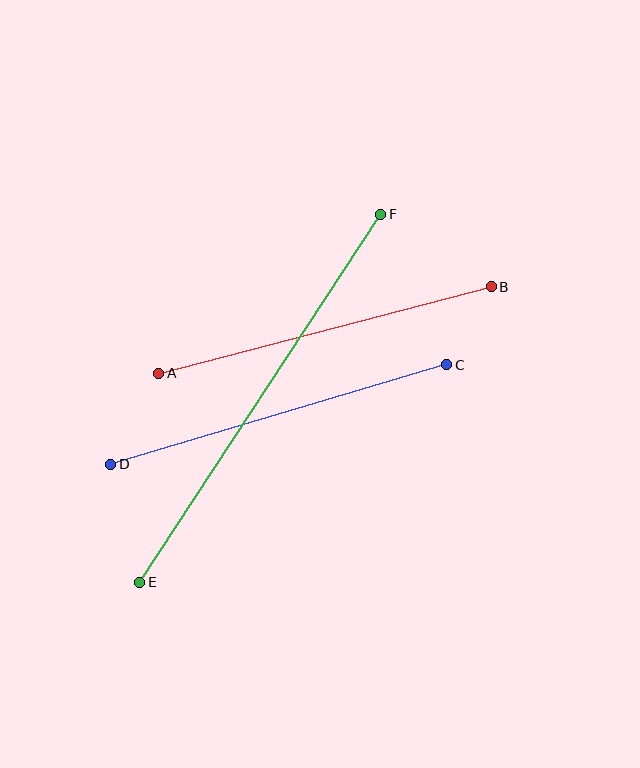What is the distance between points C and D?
The distance is approximately 350 pixels.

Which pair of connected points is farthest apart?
Points E and F are farthest apart.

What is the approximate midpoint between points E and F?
The midpoint is at approximately (260, 398) pixels.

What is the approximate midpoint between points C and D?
The midpoint is at approximately (279, 415) pixels.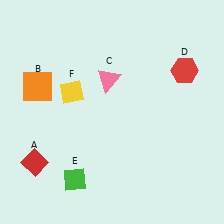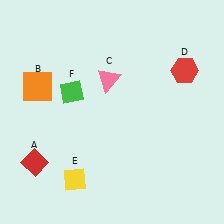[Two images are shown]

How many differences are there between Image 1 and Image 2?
There are 2 differences between the two images.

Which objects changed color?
E changed from green to yellow. F changed from yellow to green.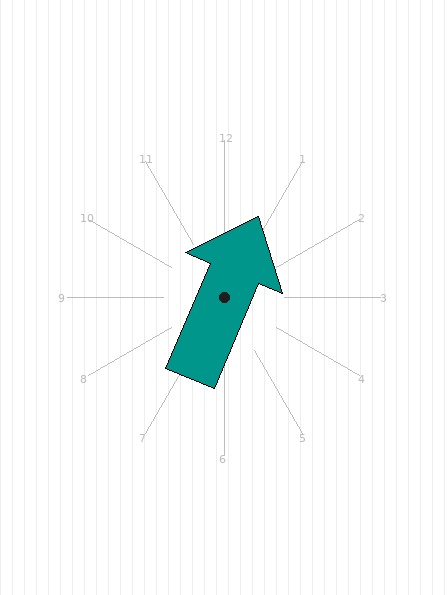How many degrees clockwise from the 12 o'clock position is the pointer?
Approximately 23 degrees.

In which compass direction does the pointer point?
Northeast.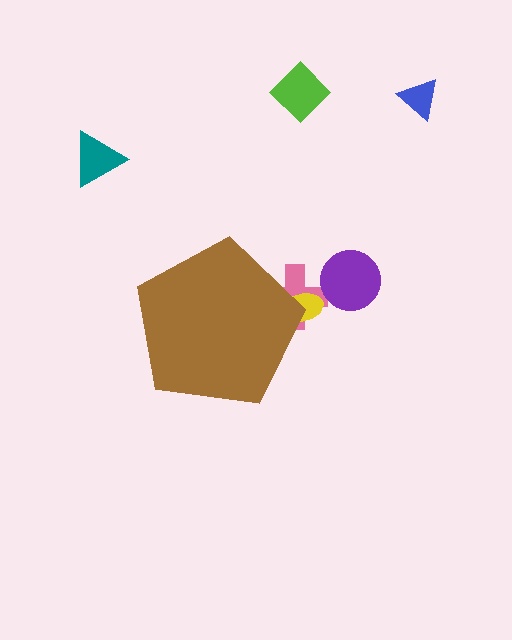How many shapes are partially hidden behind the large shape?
2 shapes are partially hidden.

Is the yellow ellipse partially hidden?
Yes, the yellow ellipse is partially hidden behind the brown pentagon.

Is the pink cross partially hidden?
Yes, the pink cross is partially hidden behind the brown pentagon.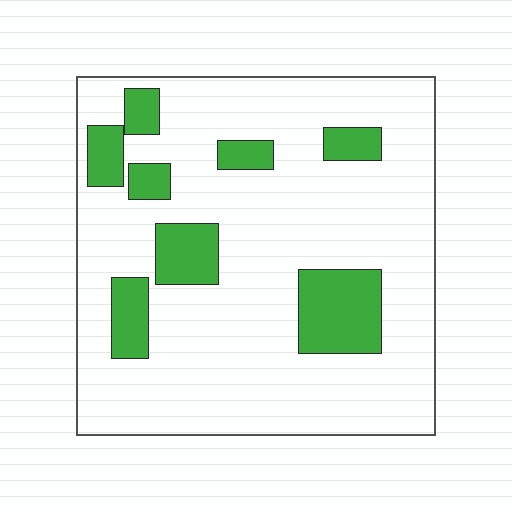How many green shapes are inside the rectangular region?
8.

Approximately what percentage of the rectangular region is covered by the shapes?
Approximately 20%.